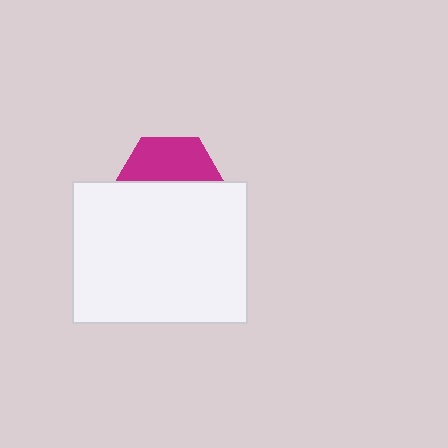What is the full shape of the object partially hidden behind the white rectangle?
The partially hidden object is a magenta hexagon.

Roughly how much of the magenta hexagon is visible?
A small part of it is visible (roughly 43%).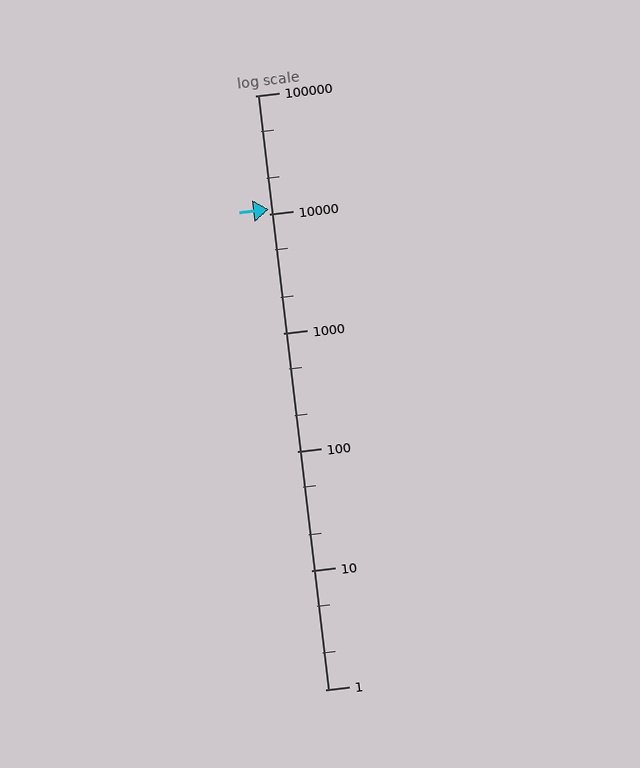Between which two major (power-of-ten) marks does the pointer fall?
The pointer is between 10000 and 100000.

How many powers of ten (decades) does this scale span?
The scale spans 5 decades, from 1 to 100000.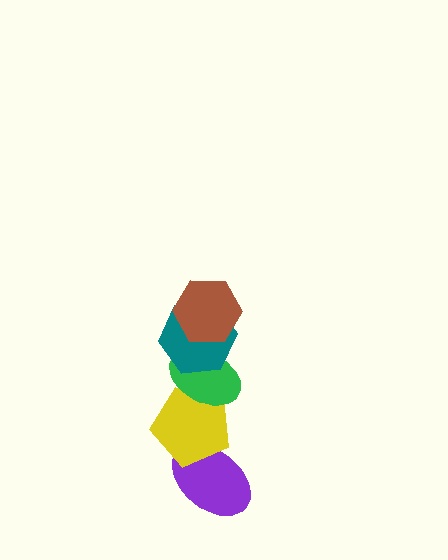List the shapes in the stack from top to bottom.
From top to bottom: the brown hexagon, the teal hexagon, the green ellipse, the yellow pentagon, the purple ellipse.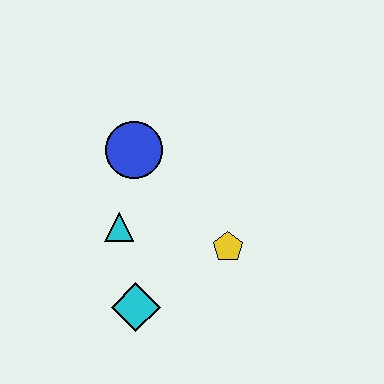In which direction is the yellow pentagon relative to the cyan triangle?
The yellow pentagon is to the right of the cyan triangle.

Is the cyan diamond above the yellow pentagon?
No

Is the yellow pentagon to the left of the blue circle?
No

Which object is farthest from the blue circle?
The cyan diamond is farthest from the blue circle.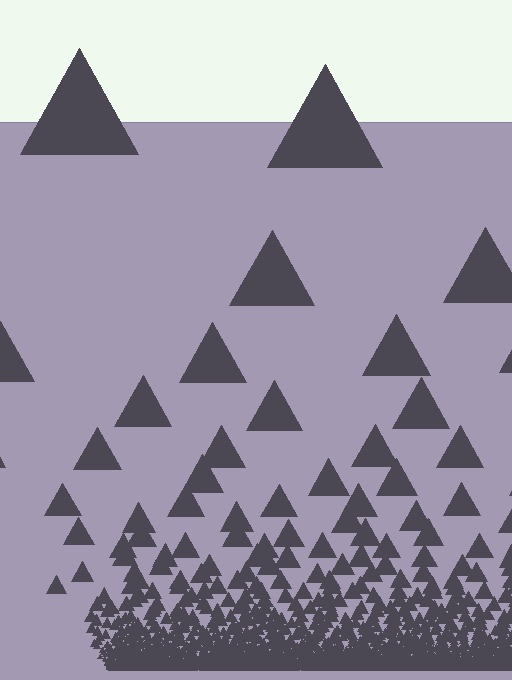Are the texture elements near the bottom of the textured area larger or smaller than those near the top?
Smaller. The gradient is inverted — elements near the bottom are smaller and denser.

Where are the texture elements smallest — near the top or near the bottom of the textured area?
Near the bottom.